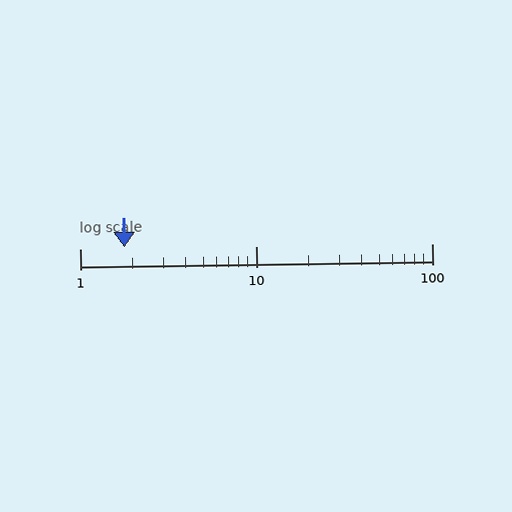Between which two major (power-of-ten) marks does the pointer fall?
The pointer is between 1 and 10.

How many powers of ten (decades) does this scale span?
The scale spans 2 decades, from 1 to 100.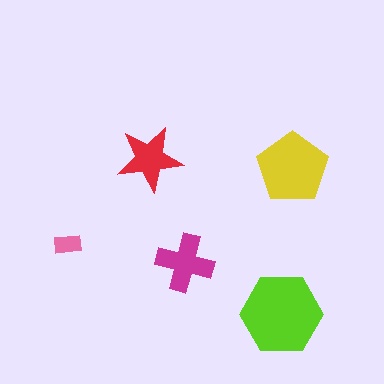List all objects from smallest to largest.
The pink rectangle, the red star, the magenta cross, the yellow pentagon, the lime hexagon.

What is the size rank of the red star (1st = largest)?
4th.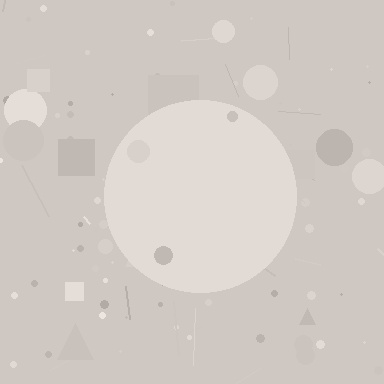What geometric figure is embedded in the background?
A circle is embedded in the background.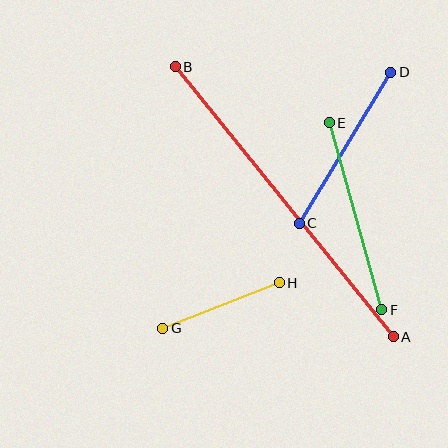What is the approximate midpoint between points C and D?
The midpoint is at approximately (345, 148) pixels.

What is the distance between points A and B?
The distance is approximately 347 pixels.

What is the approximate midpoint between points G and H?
The midpoint is at approximately (221, 306) pixels.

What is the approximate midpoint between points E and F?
The midpoint is at approximately (356, 216) pixels.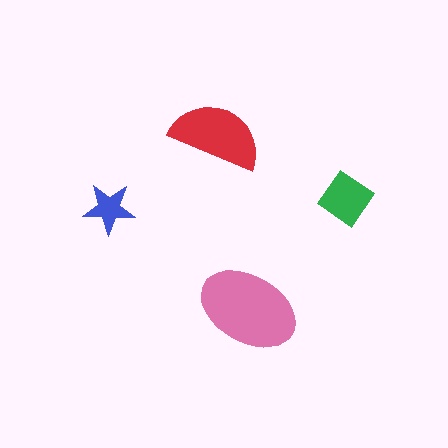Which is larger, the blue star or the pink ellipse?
The pink ellipse.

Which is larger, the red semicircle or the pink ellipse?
The pink ellipse.